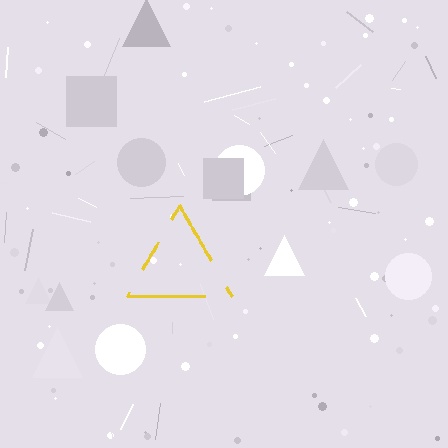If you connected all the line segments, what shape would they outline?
They would outline a triangle.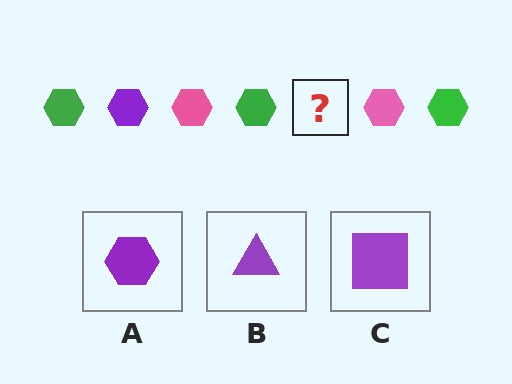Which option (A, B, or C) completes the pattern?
A.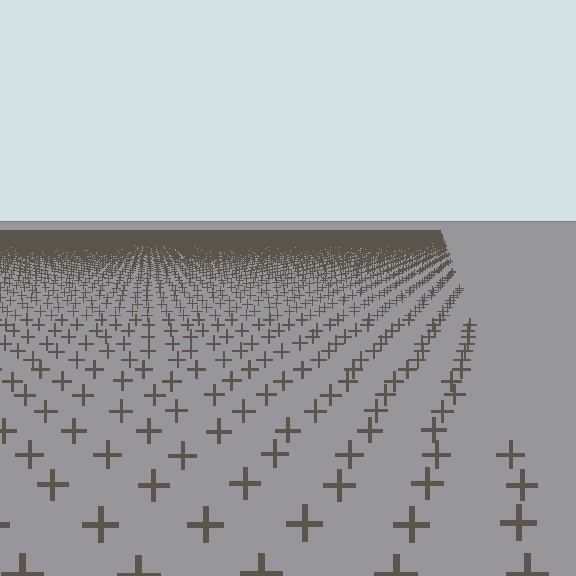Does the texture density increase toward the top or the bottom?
Density increases toward the top.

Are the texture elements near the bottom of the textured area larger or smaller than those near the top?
Larger. Near the bottom, elements are closer to the viewer and appear at a bigger on-screen size.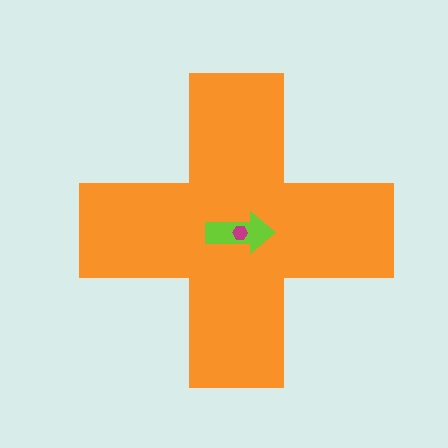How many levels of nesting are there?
3.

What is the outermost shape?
The orange cross.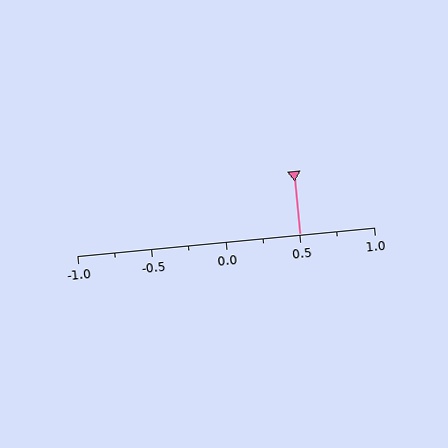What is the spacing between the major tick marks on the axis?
The major ticks are spaced 0.5 apart.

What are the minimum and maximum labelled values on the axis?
The axis runs from -1.0 to 1.0.